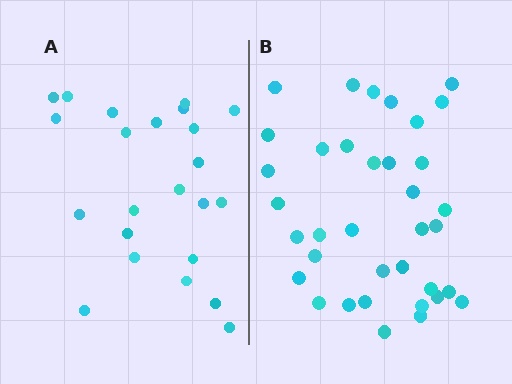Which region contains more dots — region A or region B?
Region B (the right region) has more dots.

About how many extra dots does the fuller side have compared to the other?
Region B has approximately 15 more dots than region A.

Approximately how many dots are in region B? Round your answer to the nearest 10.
About 40 dots. (The exact count is 36, which rounds to 40.)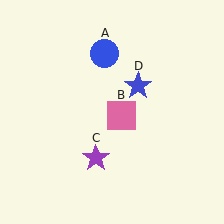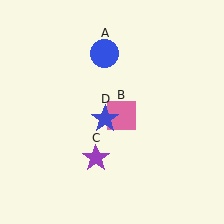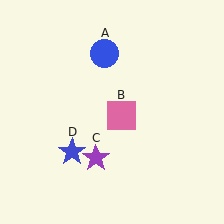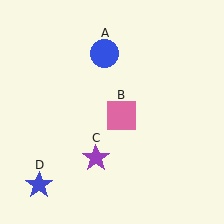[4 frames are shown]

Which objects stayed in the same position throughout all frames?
Blue circle (object A) and pink square (object B) and purple star (object C) remained stationary.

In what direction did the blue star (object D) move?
The blue star (object D) moved down and to the left.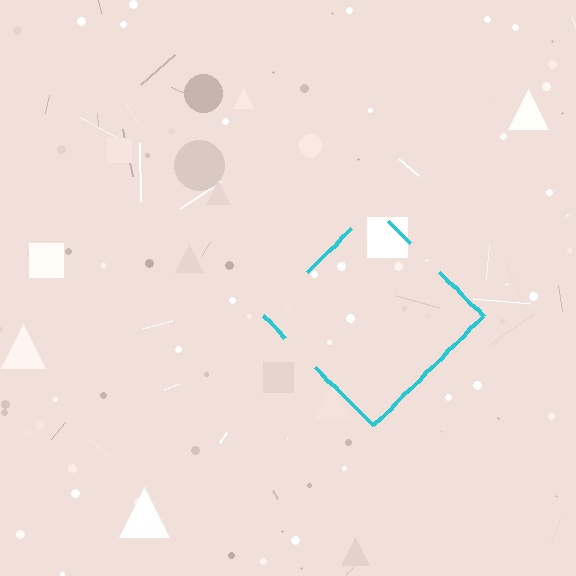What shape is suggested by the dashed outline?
The dashed outline suggests a diamond.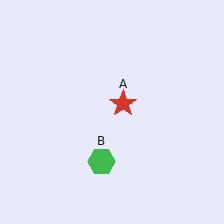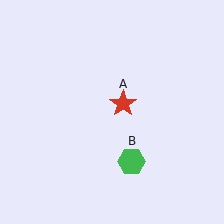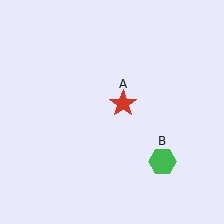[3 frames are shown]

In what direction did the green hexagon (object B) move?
The green hexagon (object B) moved right.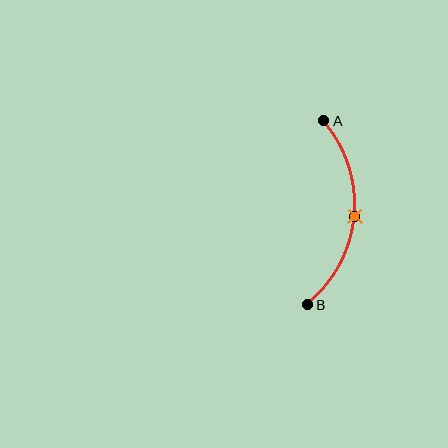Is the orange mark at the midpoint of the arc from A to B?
Yes. The orange mark lies on the arc at equal arc-length from both A and B — it is the arc midpoint.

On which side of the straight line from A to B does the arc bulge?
The arc bulges to the right of the straight line connecting A and B.